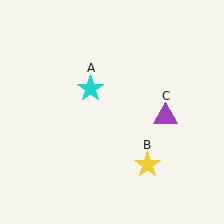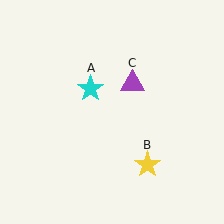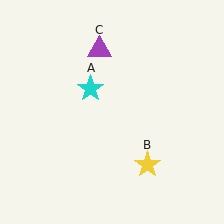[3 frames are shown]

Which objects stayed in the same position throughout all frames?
Cyan star (object A) and yellow star (object B) remained stationary.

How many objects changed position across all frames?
1 object changed position: purple triangle (object C).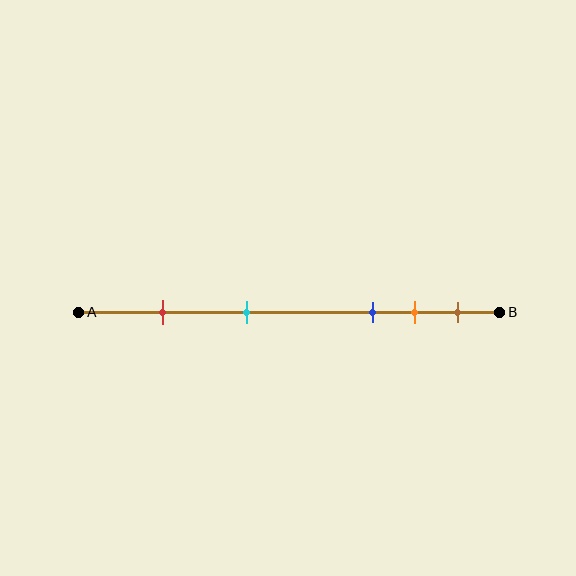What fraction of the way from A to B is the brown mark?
The brown mark is approximately 90% (0.9) of the way from A to B.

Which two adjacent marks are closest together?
The orange and brown marks are the closest adjacent pair.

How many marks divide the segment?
There are 5 marks dividing the segment.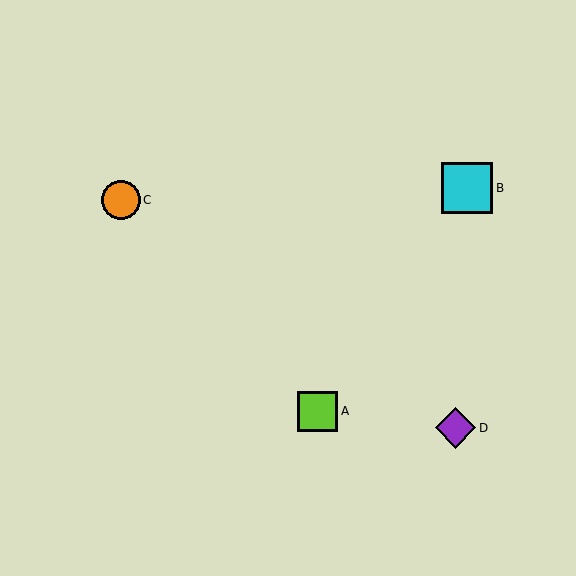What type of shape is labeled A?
Shape A is a lime square.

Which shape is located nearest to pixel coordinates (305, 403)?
The lime square (labeled A) at (318, 411) is nearest to that location.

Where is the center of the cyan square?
The center of the cyan square is at (467, 188).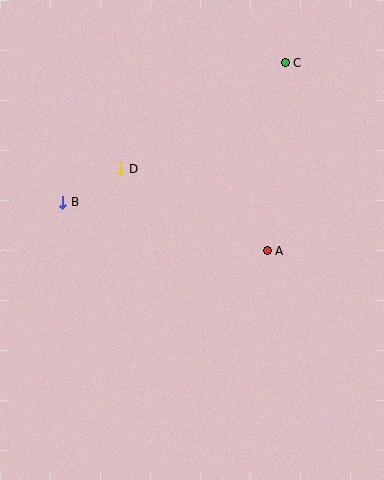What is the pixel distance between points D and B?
The distance between D and B is 67 pixels.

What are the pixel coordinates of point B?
Point B is at (63, 202).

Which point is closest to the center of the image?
Point A at (267, 251) is closest to the center.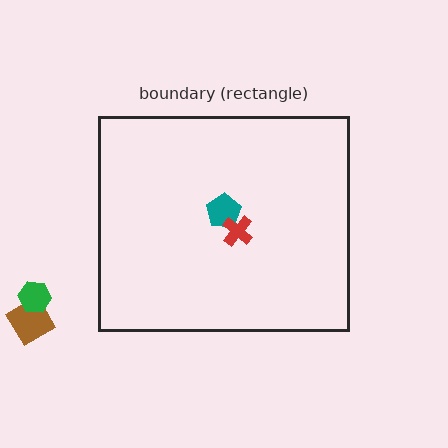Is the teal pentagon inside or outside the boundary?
Inside.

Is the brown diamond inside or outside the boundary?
Outside.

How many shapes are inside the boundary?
2 inside, 2 outside.